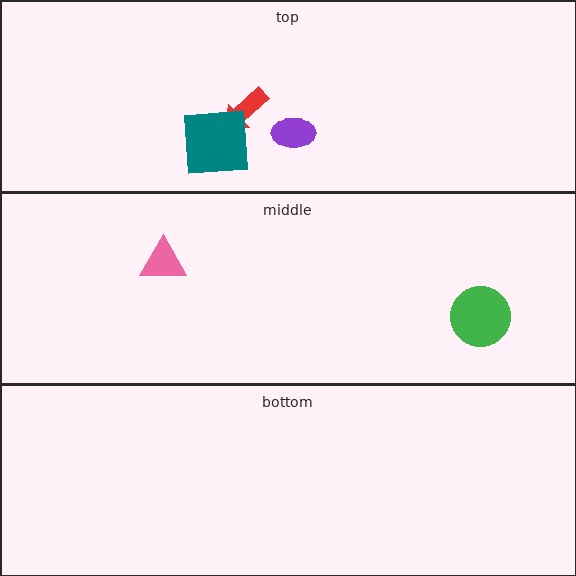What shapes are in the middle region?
The green circle, the pink triangle.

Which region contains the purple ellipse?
The top region.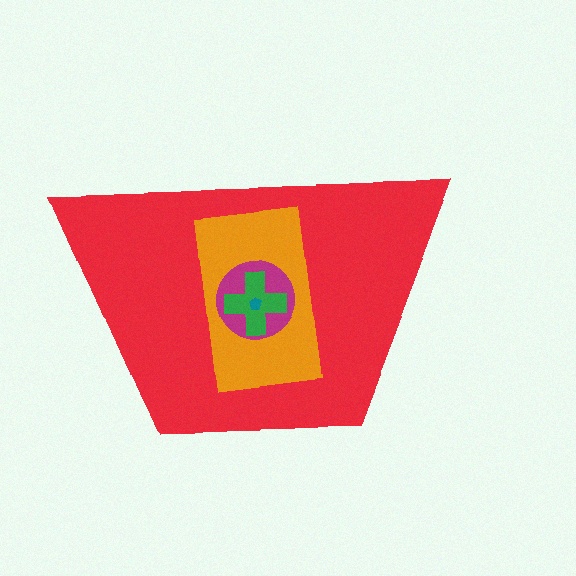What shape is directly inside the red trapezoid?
The orange rectangle.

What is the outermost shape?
The red trapezoid.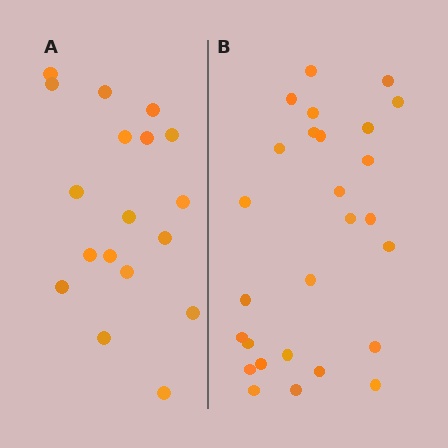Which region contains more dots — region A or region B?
Region B (the right region) has more dots.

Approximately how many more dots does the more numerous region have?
Region B has roughly 8 or so more dots than region A.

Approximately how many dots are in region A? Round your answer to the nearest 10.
About 20 dots. (The exact count is 18, which rounds to 20.)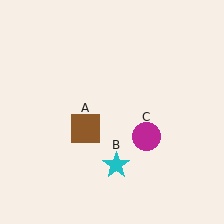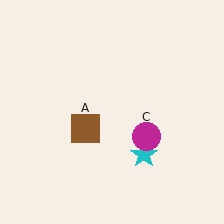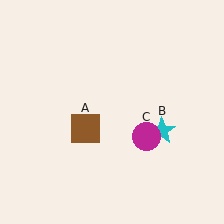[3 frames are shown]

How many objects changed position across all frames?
1 object changed position: cyan star (object B).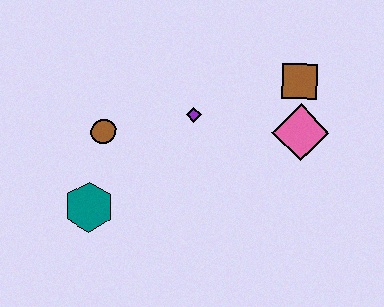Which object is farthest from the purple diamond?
The teal hexagon is farthest from the purple diamond.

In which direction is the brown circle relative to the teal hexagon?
The brown circle is above the teal hexagon.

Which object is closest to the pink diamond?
The brown square is closest to the pink diamond.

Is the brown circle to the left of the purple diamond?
Yes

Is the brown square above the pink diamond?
Yes